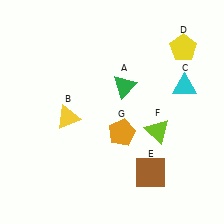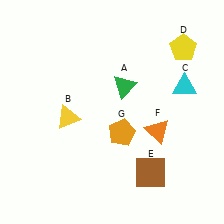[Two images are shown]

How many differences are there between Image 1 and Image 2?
There is 1 difference between the two images.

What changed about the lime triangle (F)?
In Image 1, F is lime. In Image 2, it changed to orange.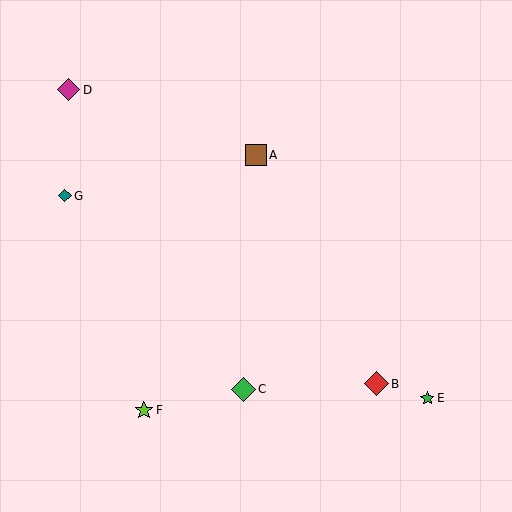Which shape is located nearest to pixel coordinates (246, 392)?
The green diamond (labeled C) at (243, 389) is nearest to that location.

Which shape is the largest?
The green diamond (labeled C) is the largest.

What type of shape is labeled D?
Shape D is a magenta diamond.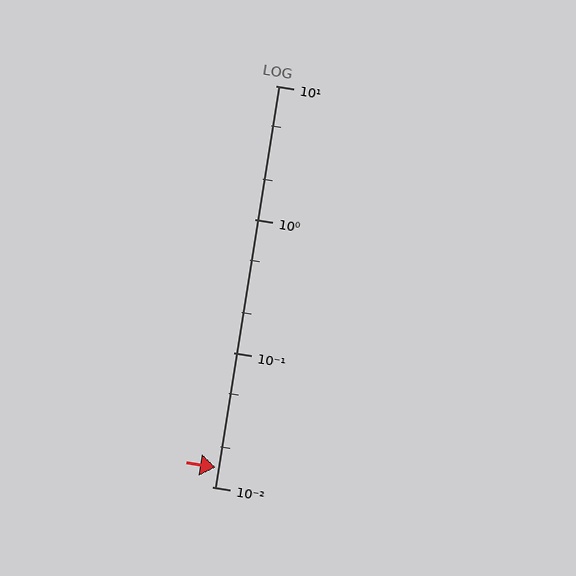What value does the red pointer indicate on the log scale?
The pointer indicates approximately 0.014.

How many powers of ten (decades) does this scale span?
The scale spans 3 decades, from 0.01 to 10.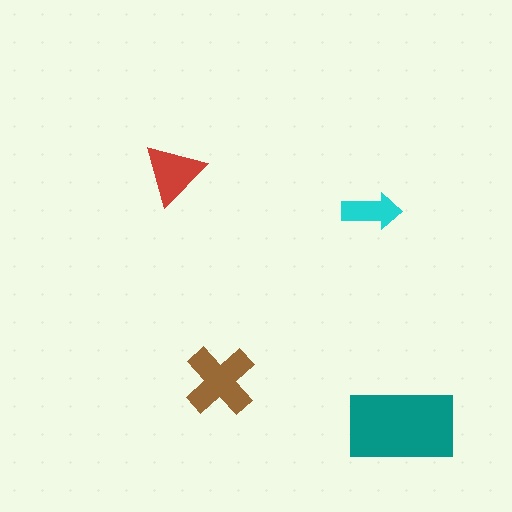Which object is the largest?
The teal rectangle.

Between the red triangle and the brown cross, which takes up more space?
The brown cross.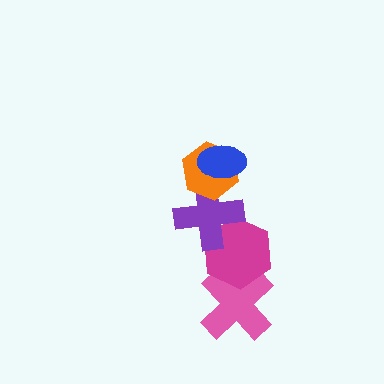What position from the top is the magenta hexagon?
The magenta hexagon is 4th from the top.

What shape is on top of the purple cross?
The orange hexagon is on top of the purple cross.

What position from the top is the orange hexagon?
The orange hexagon is 2nd from the top.